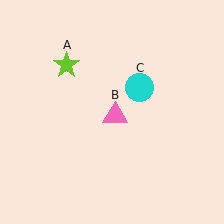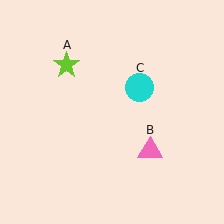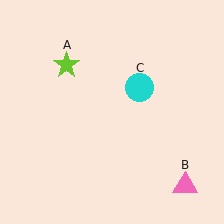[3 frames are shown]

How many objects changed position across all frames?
1 object changed position: pink triangle (object B).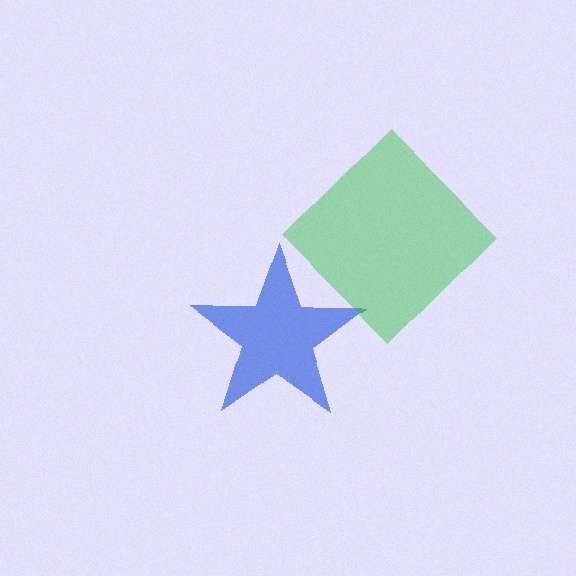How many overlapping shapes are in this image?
There are 2 overlapping shapes in the image.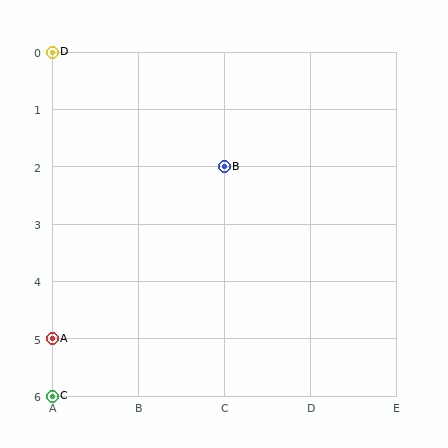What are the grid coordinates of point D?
Point D is at grid coordinates (A, 0).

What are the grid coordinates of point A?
Point A is at grid coordinates (A, 5).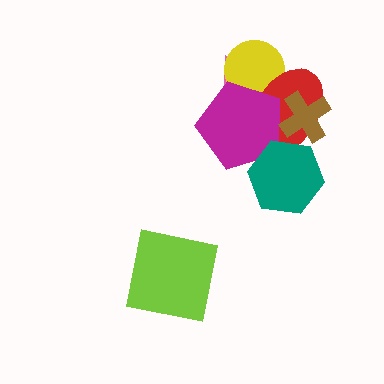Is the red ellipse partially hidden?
Yes, it is partially covered by another shape.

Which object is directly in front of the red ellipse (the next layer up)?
The magenta pentagon is directly in front of the red ellipse.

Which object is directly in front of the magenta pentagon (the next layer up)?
The teal hexagon is directly in front of the magenta pentagon.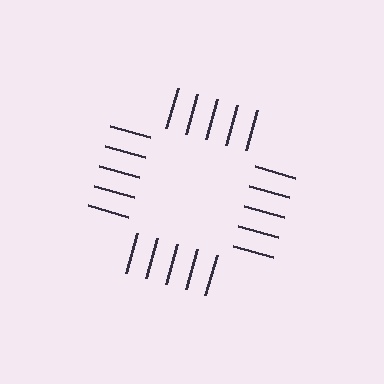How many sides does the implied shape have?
4 sides — the line-ends trace a square.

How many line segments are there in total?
20 — 5 along each of the 4 edges.